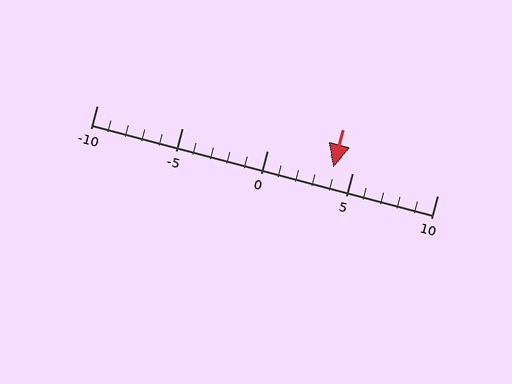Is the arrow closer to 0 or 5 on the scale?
The arrow is closer to 5.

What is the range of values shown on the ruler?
The ruler shows values from -10 to 10.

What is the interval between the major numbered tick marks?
The major tick marks are spaced 5 units apart.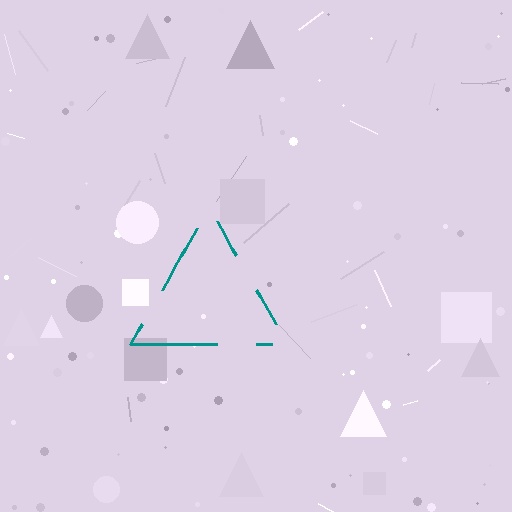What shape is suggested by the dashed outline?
The dashed outline suggests a triangle.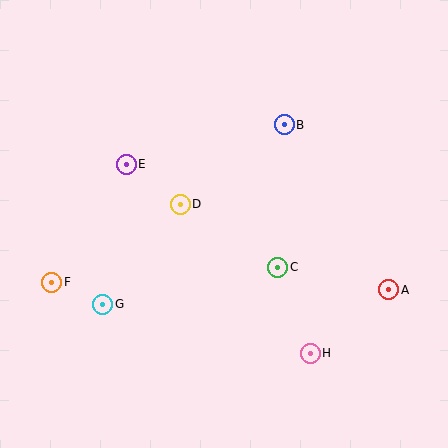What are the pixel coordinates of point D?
Point D is at (180, 204).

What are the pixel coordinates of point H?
Point H is at (310, 354).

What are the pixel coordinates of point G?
Point G is at (103, 304).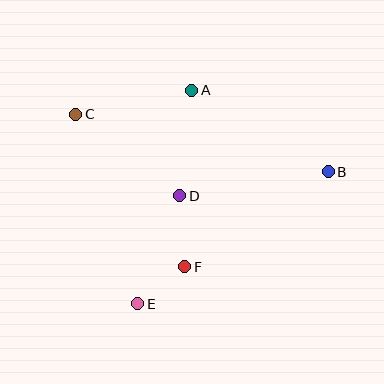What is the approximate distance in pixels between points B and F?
The distance between B and F is approximately 172 pixels.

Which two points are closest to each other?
Points E and F are closest to each other.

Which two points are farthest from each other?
Points B and C are farthest from each other.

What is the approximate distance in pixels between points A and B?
The distance between A and B is approximately 159 pixels.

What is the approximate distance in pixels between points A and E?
The distance between A and E is approximately 220 pixels.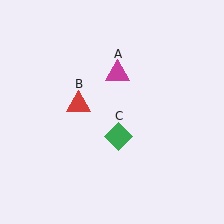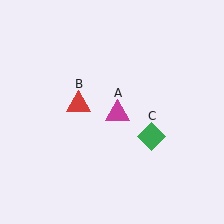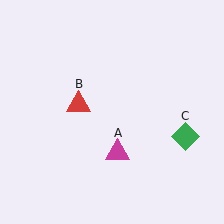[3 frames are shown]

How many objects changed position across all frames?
2 objects changed position: magenta triangle (object A), green diamond (object C).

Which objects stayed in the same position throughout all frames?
Red triangle (object B) remained stationary.